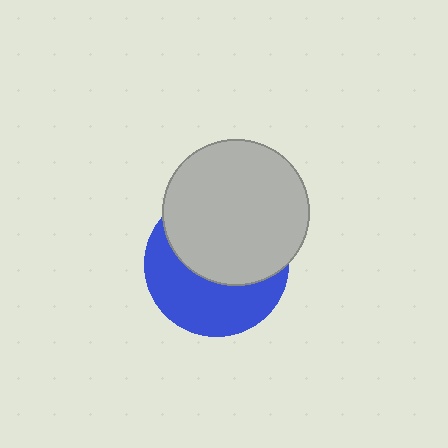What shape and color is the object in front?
The object in front is a light gray circle.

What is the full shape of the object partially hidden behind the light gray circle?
The partially hidden object is a blue circle.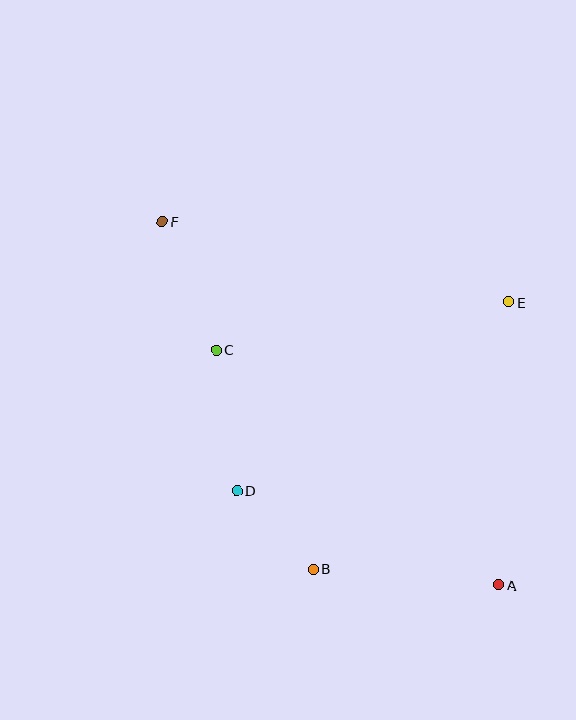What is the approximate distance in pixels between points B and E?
The distance between B and E is approximately 331 pixels.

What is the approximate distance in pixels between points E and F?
The distance between E and F is approximately 356 pixels.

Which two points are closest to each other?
Points B and D are closest to each other.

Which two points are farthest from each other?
Points A and F are farthest from each other.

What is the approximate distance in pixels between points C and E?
The distance between C and E is approximately 296 pixels.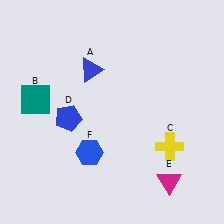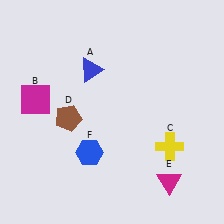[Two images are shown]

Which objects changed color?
B changed from teal to magenta. D changed from blue to brown.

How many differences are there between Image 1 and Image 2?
There are 2 differences between the two images.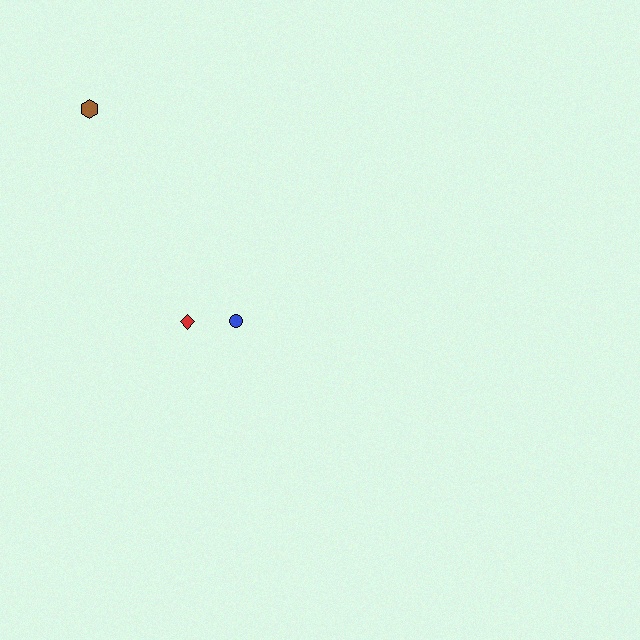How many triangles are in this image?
There are no triangles.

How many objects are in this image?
There are 3 objects.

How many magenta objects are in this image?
There are no magenta objects.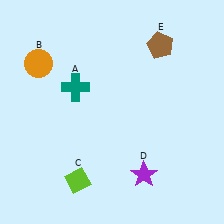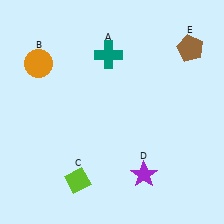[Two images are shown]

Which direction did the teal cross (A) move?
The teal cross (A) moved right.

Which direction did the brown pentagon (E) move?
The brown pentagon (E) moved right.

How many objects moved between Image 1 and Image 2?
2 objects moved between the two images.